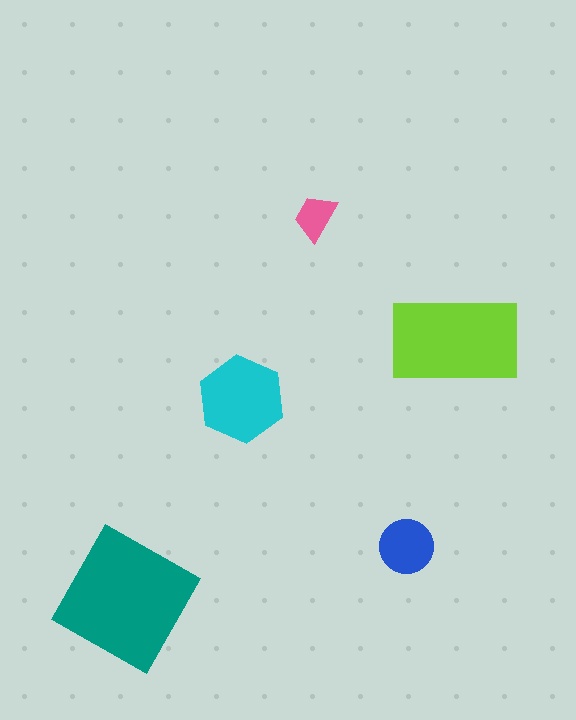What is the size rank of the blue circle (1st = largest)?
4th.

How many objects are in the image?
There are 5 objects in the image.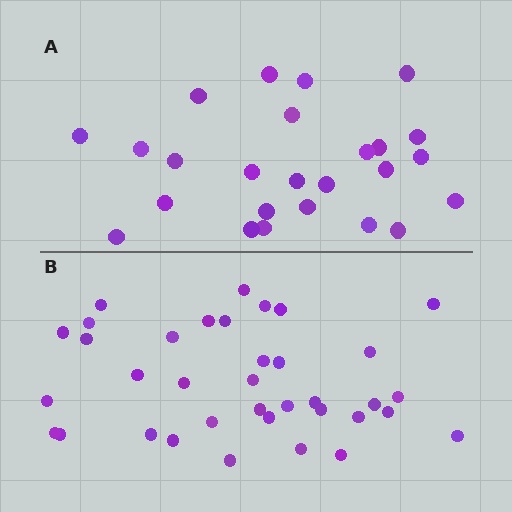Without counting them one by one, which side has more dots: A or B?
Region B (the bottom region) has more dots.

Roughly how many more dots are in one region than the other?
Region B has roughly 12 or so more dots than region A.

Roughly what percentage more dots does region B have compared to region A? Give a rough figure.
About 45% more.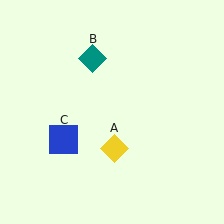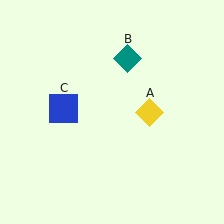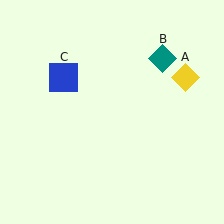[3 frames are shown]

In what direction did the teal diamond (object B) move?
The teal diamond (object B) moved right.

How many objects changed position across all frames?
3 objects changed position: yellow diamond (object A), teal diamond (object B), blue square (object C).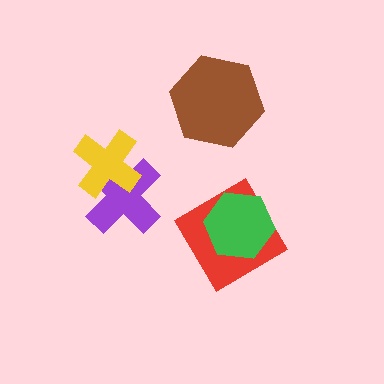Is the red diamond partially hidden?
Yes, it is partially covered by another shape.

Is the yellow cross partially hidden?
No, no other shape covers it.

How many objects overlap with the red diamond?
1 object overlaps with the red diamond.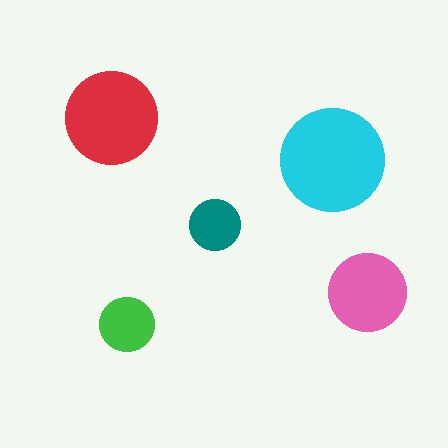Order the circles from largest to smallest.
the cyan one, the red one, the pink one, the green one, the teal one.